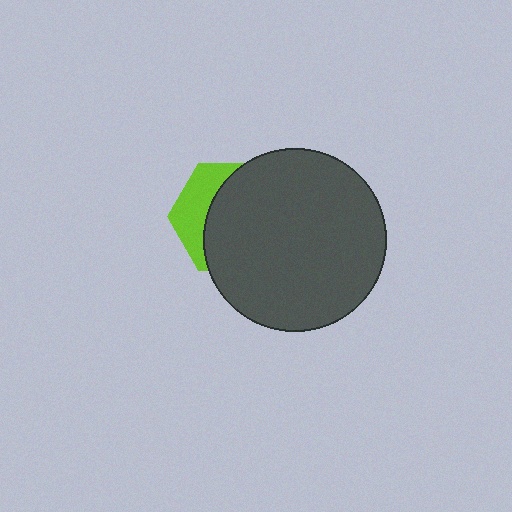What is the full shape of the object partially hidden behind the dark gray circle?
The partially hidden object is a lime hexagon.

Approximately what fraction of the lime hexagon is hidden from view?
Roughly 68% of the lime hexagon is hidden behind the dark gray circle.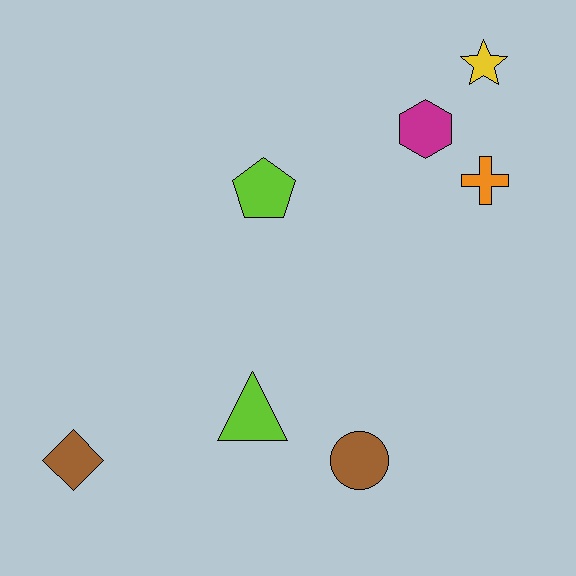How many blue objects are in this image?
There are no blue objects.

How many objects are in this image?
There are 7 objects.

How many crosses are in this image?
There is 1 cross.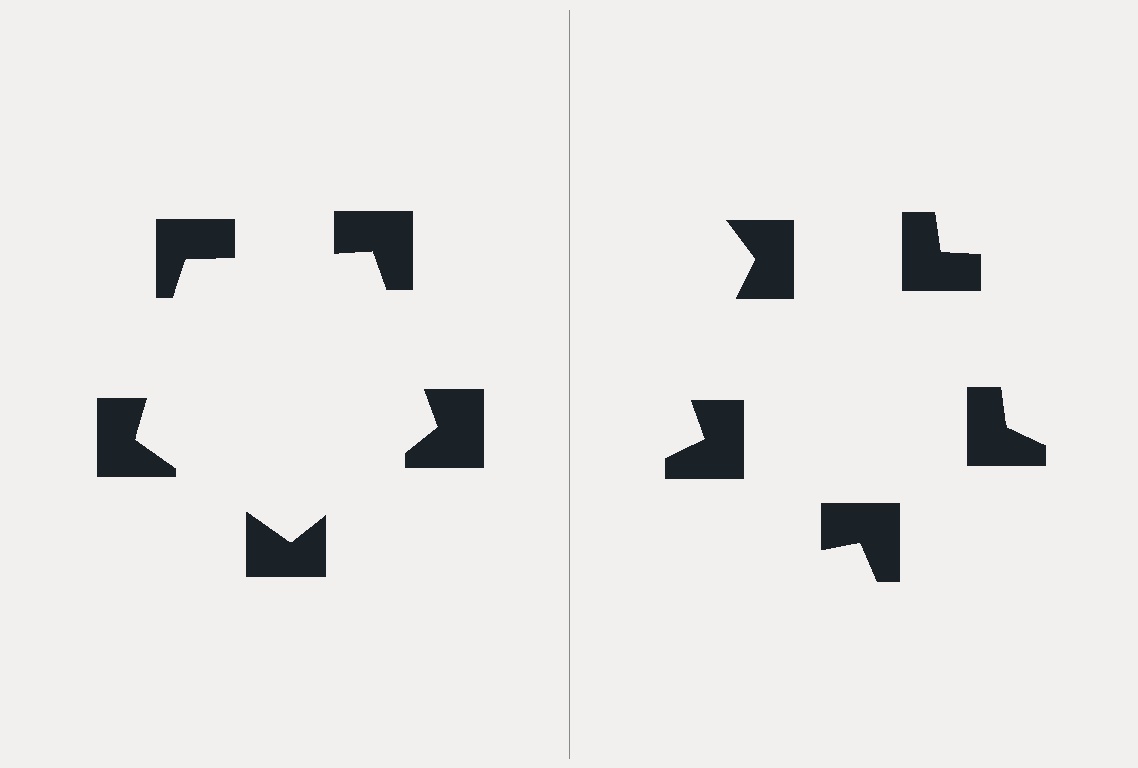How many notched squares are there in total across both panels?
10 — 5 on each side.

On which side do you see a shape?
An illusory pentagon appears on the left side. On the right side the wedge cuts are rotated, so no coherent shape forms.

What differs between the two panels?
The notched squares are positioned identically on both sides; only the wedge orientations differ. On the left they align to a pentagon; on the right they are misaligned.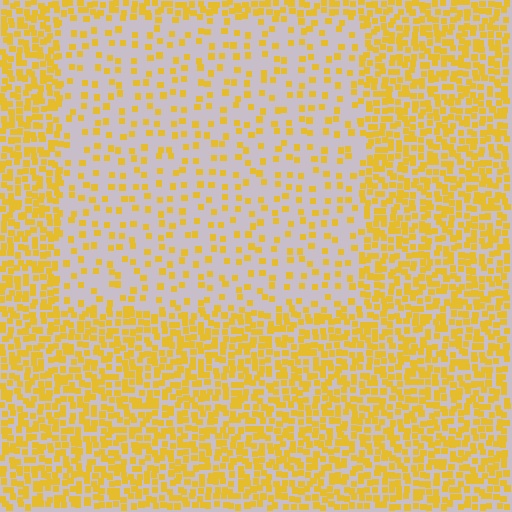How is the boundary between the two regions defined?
The boundary is defined by a change in element density (approximately 2.8x ratio). All elements are the same color, size, and shape.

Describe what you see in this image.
The image contains small yellow elements arranged at two different densities. A rectangle-shaped region is visible where the elements are less densely packed than the surrounding area.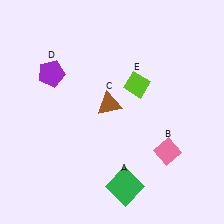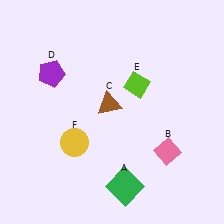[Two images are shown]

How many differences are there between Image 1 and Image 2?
There is 1 difference between the two images.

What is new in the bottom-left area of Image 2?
A yellow circle (F) was added in the bottom-left area of Image 2.